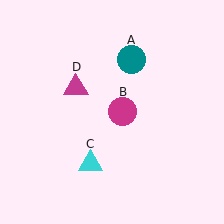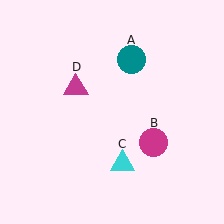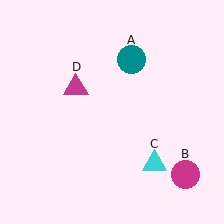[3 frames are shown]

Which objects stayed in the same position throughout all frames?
Teal circle (object A) and magenta triangle (object D) remained stationary.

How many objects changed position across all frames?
2 objects changed position: magenta circle (object B), cyan triangle (object C).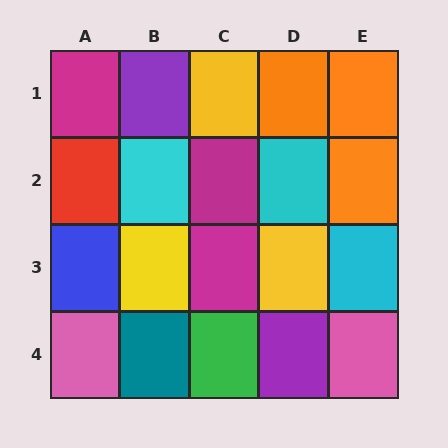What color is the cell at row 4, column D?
Purple.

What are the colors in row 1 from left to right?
Magenta, purple, yellow, orange, orange.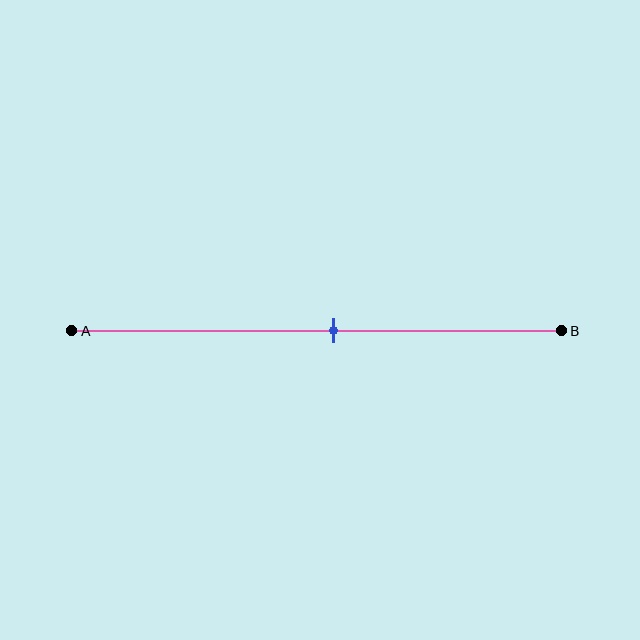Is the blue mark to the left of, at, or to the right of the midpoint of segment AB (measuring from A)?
The blue mark is to the right of the midpoint of segment AB.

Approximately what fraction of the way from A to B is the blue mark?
The blue mark is approximately 55% of the way from A to B.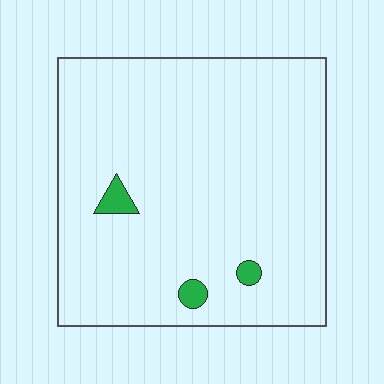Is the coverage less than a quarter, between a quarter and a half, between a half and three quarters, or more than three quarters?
Less than a quarter.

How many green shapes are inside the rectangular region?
3.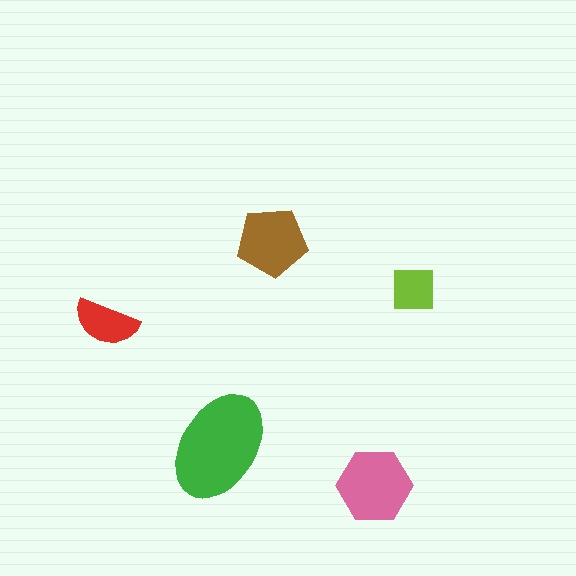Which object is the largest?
The green ellipse.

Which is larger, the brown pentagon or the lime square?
The brown pentagon.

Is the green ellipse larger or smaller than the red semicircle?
Larger.